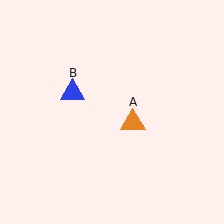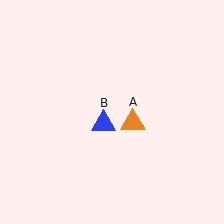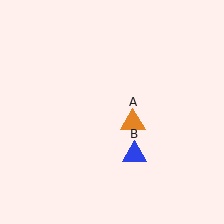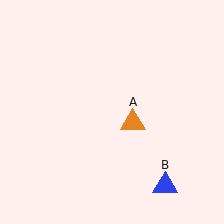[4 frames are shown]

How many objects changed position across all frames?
1 object changed position: blue triangle (object B).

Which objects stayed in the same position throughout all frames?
Orange triangle (object A) remained stationary.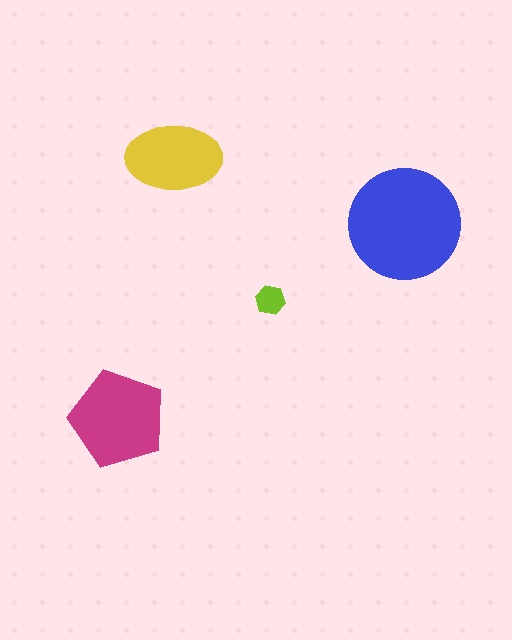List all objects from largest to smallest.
The blue circle, the magenta pentagon, the yellow ellipse, the lime hexagon.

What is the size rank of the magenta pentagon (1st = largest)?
2nd.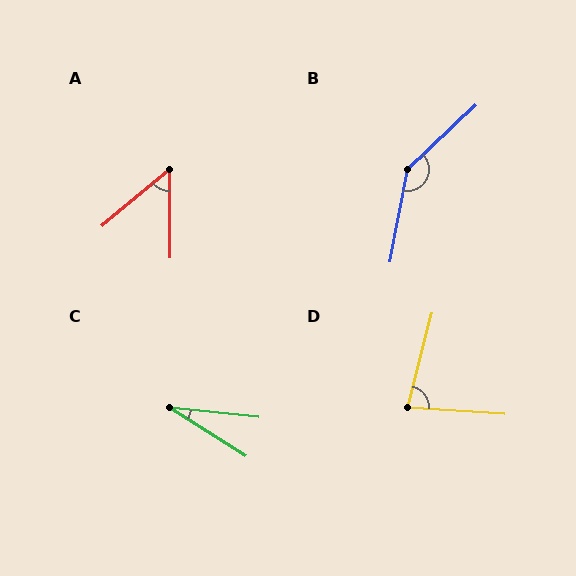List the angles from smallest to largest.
C (26°), A (51°), D (79°), B (144°).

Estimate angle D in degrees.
Approximately 79 degrees.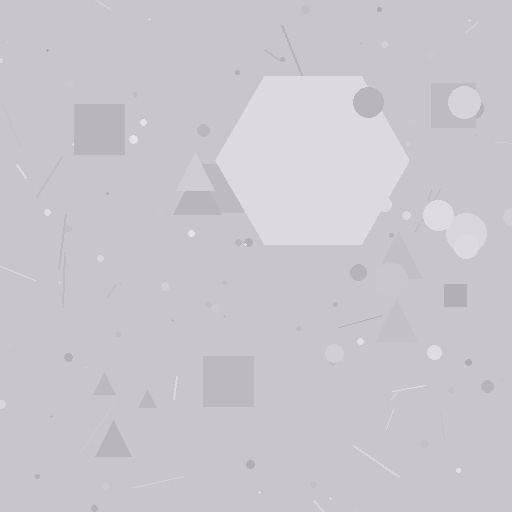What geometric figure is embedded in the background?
A hexagon is embedded in the background.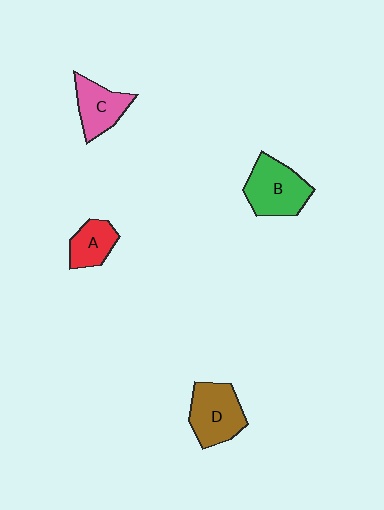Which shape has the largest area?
Shape B (green).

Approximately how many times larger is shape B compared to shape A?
Approximately 1.7 times.